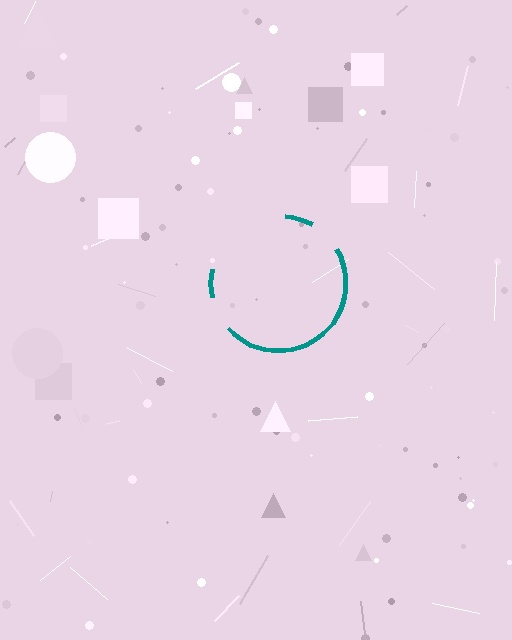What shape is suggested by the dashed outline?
The dashed outline suggests a circle.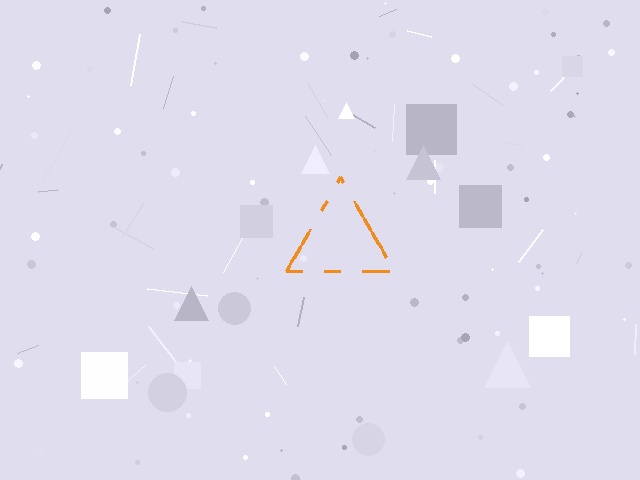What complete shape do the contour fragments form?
The contour fragments form a triangle.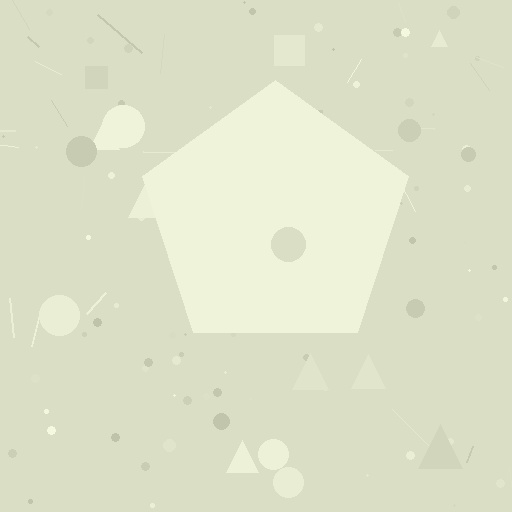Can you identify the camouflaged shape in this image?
The camouflaged shape is a pentagon.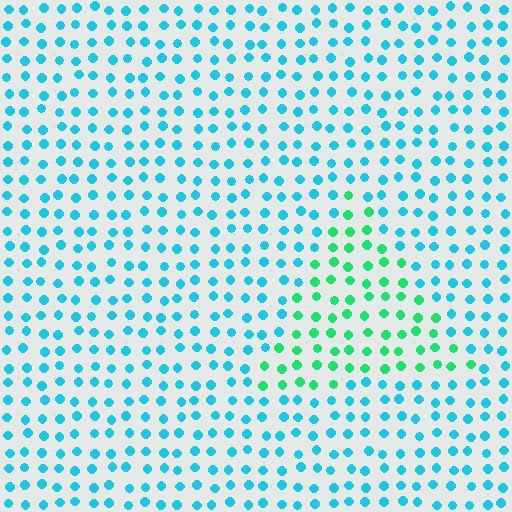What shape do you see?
I see a triangle.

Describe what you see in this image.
The image is filled with small cyan elements in a uniform arrangement. A triangle-shaped region is visible where the elements are tinted to a slightly different hue, forming a subtle color boundary.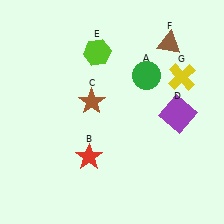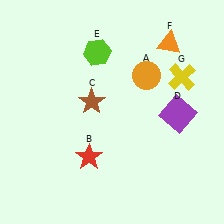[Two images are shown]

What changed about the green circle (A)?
In Image 1, A is green. In Image 2, it changed to orange.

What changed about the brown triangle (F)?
In Image 1, F is brown. In Image 2, it changed to orange.